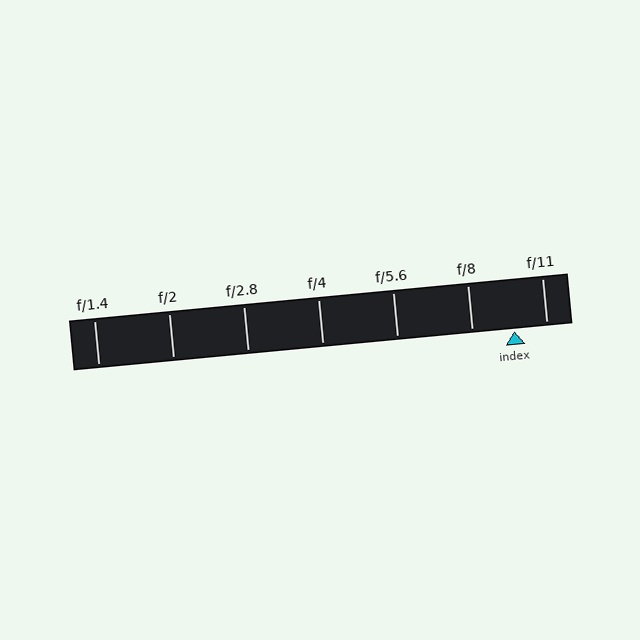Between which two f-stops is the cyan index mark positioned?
The index mark is between f/8 and f/11.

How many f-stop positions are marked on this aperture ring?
There are 7 f-stop positions marked.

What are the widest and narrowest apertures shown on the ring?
The widest aperture shown is f/1.4 and the narrowest is f/11.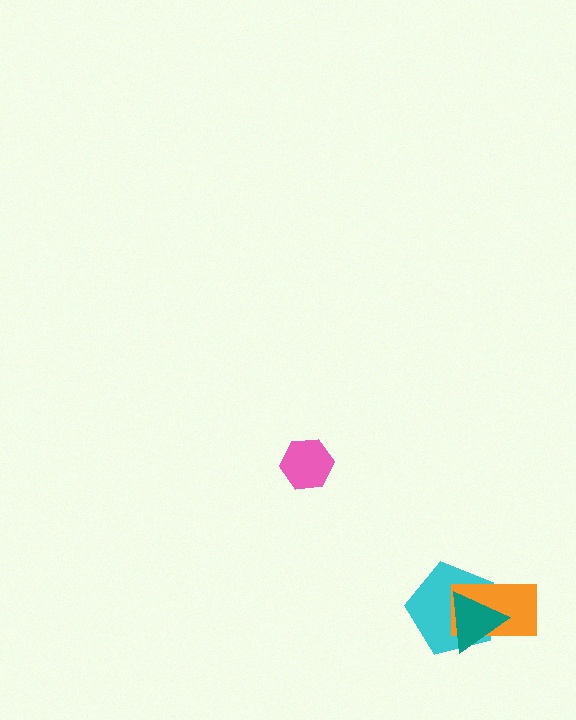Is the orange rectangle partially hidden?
Yes, it is partially covered by another shape.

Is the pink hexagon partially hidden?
No, no other shape covers it.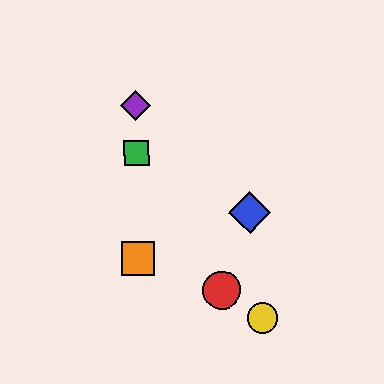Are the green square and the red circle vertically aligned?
No, the green square is at x≈136 and the red circle is at x≈222.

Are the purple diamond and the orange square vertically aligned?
Yes, both are at x≈136.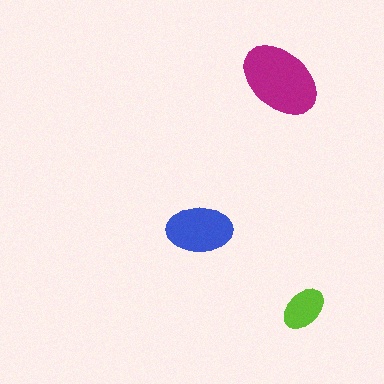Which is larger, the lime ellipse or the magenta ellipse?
The magenta one.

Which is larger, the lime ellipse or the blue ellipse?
The blue one.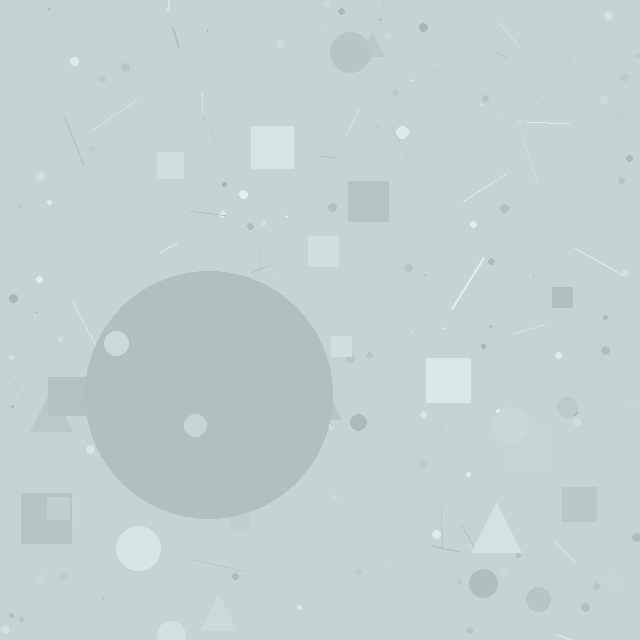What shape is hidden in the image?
A circle is hidden in the image.